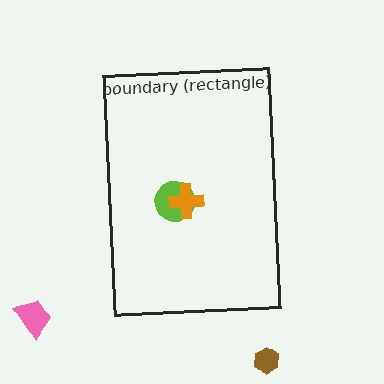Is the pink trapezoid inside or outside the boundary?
Outside.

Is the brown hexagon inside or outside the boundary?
Outside.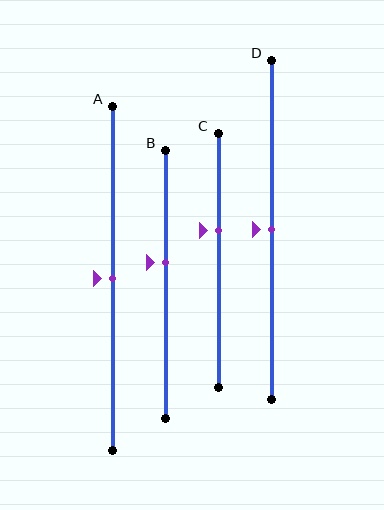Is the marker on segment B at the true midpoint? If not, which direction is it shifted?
No, the marker on segment B is shifted upward by about 8% of the segment length.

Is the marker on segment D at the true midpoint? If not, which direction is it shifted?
Yes, the marker on segment D is at the true midpoint.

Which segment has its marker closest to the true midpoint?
Segment A has its marker closest to the true midpoint.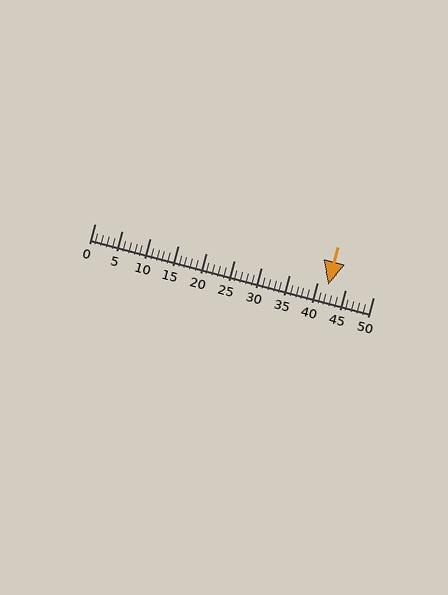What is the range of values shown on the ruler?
The ruler shows values from 0 to 50.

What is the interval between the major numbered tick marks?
The major tick marks are spaced 5 units apart.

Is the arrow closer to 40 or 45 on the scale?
The arrow is closer to 40.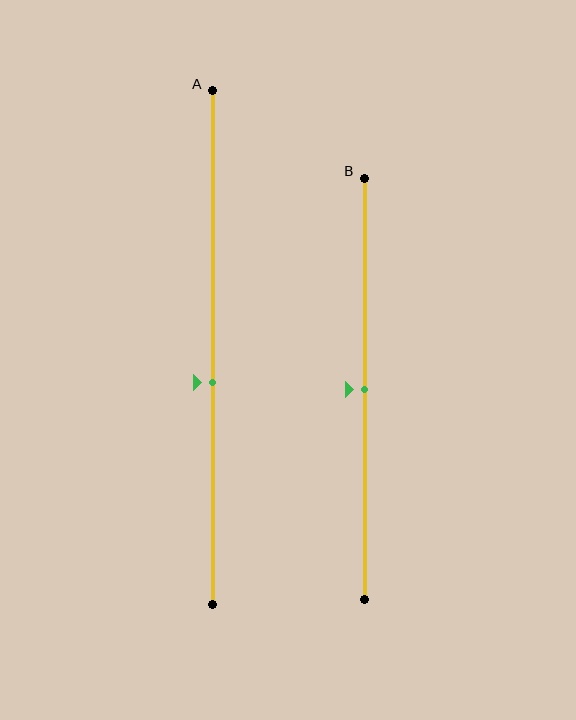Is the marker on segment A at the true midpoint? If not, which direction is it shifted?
No, the marker on segment A is shifted downward by about 7% of the segment length.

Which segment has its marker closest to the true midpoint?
Segment B has its marker closest to the true midpoint.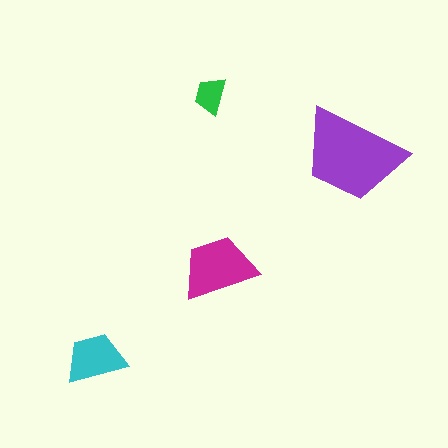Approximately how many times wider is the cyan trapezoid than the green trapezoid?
About 1.5 times wider.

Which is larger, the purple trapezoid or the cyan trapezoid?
The purple one.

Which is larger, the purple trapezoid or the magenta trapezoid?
The purple one.